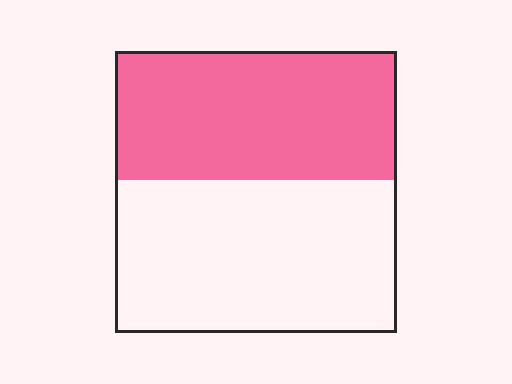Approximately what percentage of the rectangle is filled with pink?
Approximately 45%.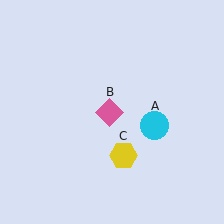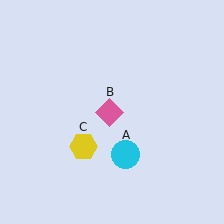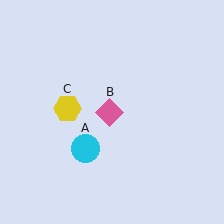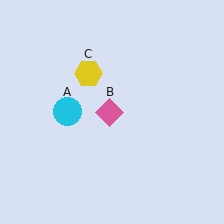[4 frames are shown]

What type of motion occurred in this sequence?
The cyan circle (object A), yellow hexagon (object C) rotated clockwise around the center of the scene.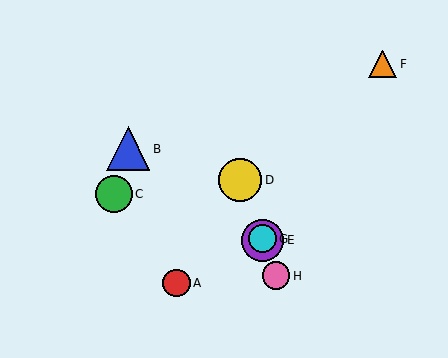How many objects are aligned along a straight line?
4 objects (D, E, G, H) are aligned along a straight line.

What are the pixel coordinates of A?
Object A is at (176, 283).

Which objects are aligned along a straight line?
Objects D, E, G, H are aligned along a straight line.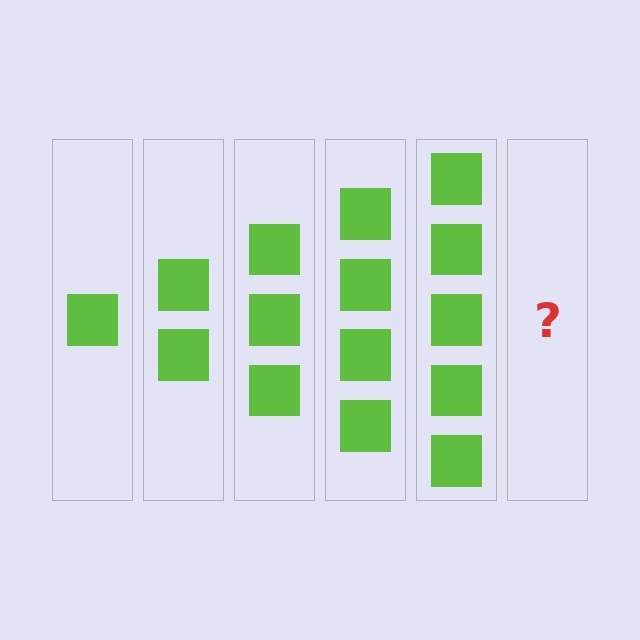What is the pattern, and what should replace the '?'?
The pattern is that each step adds one more square. The '?' should be 6 squares.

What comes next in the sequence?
The next element should be 6 squares.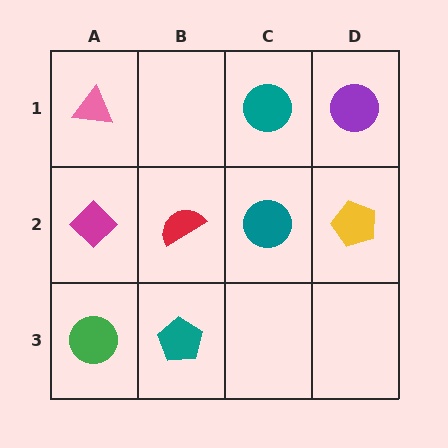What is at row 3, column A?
A green circle.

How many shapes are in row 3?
2 shapes.